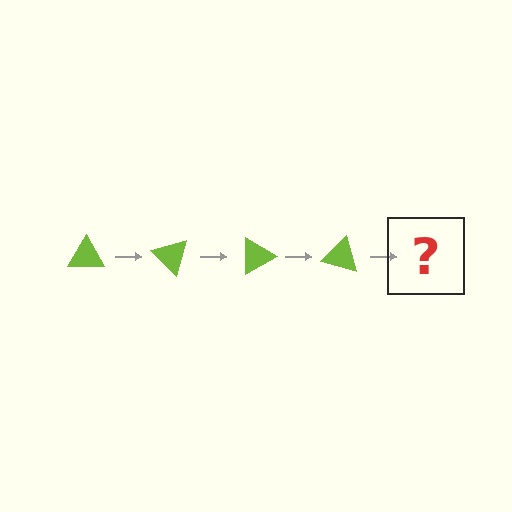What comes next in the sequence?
The next element should be a lime triangle rotated 180 degrees.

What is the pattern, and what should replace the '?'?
The pattern is that the triangle rotates 45 degrees each step. The '?' should be a lime triangle rotated 180 degrees.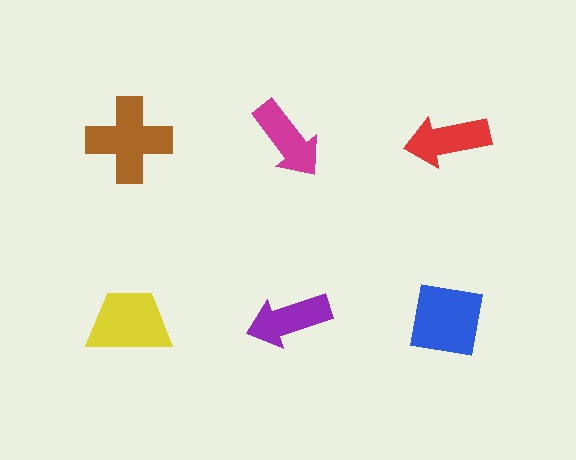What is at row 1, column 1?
A brown cross.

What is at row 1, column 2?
A magenta arrow.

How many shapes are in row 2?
3 shapes.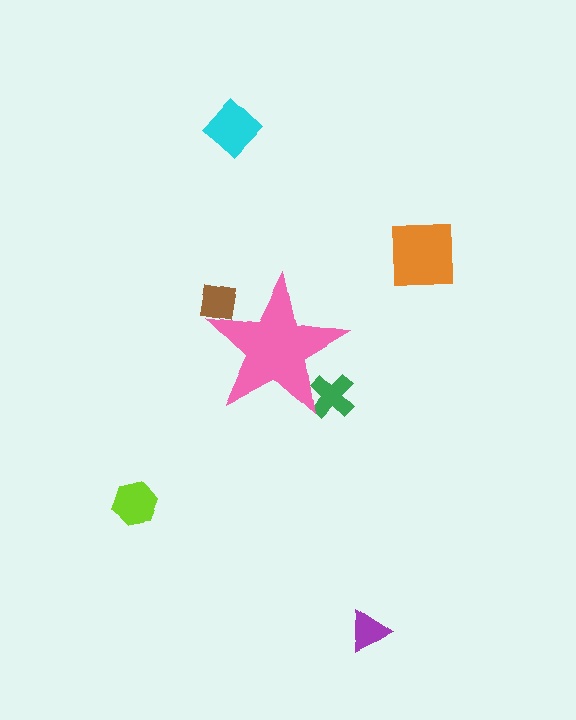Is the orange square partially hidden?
No, the orange square is fully visible.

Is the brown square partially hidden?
Yes, the brown square is partially hidden behind the pink star.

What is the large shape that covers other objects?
A pink star.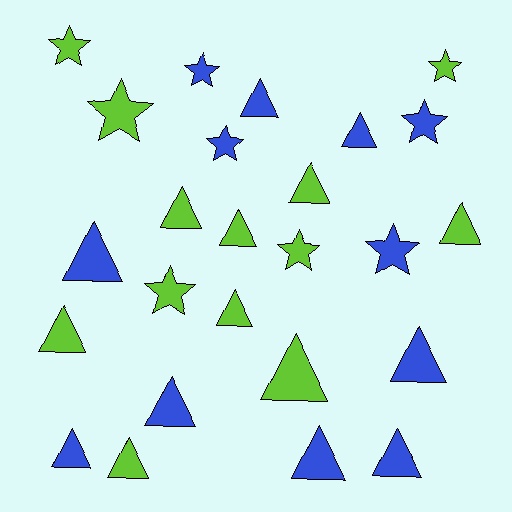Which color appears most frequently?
Lime, with 13 objects.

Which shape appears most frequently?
Triangle, with 16 objects.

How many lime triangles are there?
There are 8 lime triangles.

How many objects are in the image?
There are 25 objects.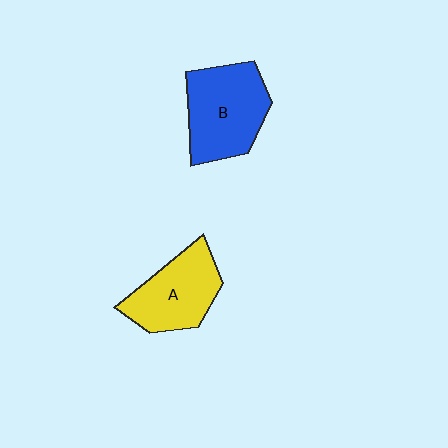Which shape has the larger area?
Shape B (blue).